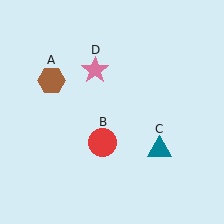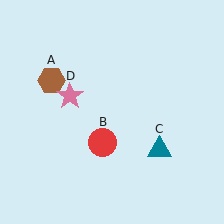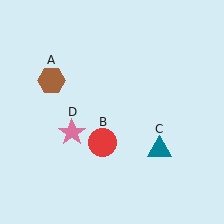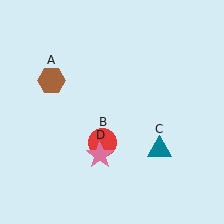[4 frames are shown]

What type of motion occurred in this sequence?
The pink star (object D) rotated counterclockwise around the center of the scene.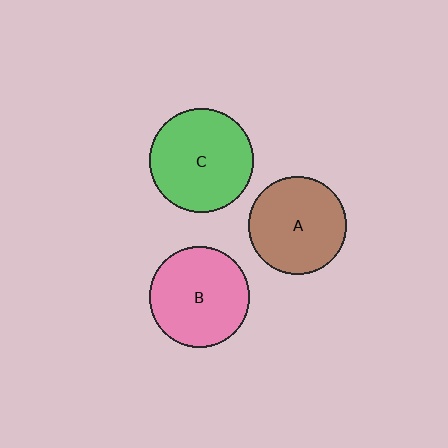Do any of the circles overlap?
No, none of the circles overlap.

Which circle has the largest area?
Circle C (green).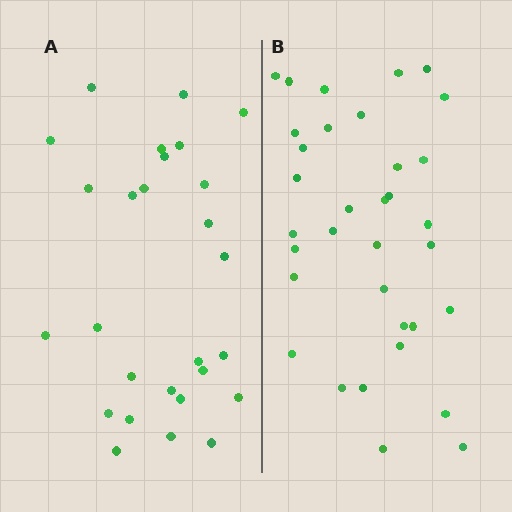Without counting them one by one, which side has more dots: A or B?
Region B (the right region) has more dots.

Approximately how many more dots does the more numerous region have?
Region B has roughly 8 or so more dots than region A.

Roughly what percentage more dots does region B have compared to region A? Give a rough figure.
About 25% more.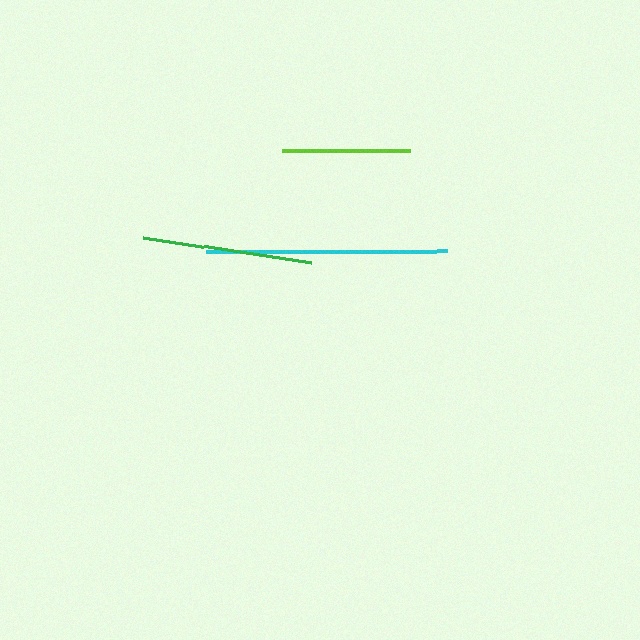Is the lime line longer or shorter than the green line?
The green line is longer than the lime line.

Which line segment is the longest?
The cyan line is the longest at approximately 241 pixels.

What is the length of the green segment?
The green segment is approximately 170 pixels long.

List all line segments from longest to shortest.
From longest to shortest: cyan, green, lime.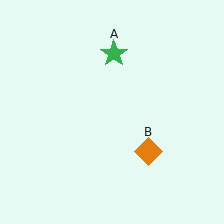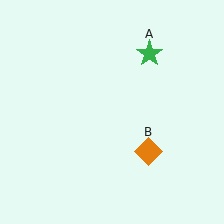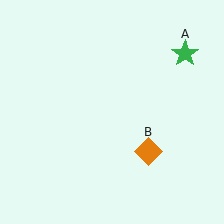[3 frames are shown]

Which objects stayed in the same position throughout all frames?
Orange diamond (object B) remained stationary.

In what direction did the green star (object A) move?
The green star (object A) moved right.